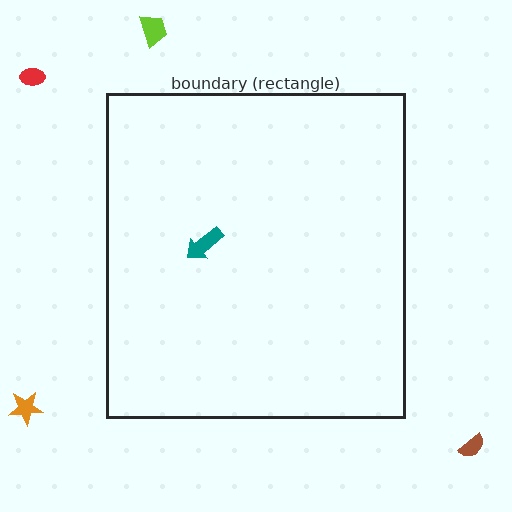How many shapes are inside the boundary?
1 inside, 4 outside.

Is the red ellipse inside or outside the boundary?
Outside.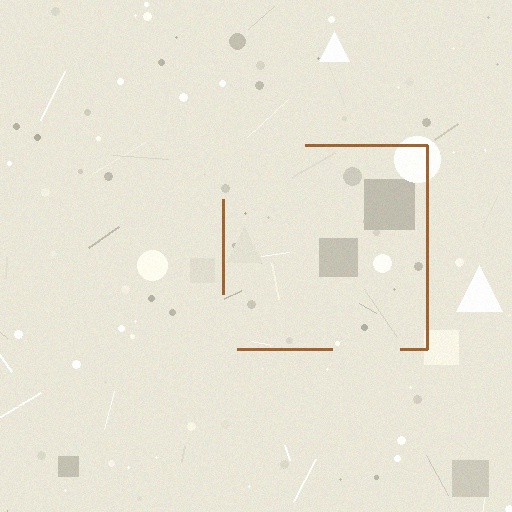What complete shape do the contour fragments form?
The contour fragments form a square.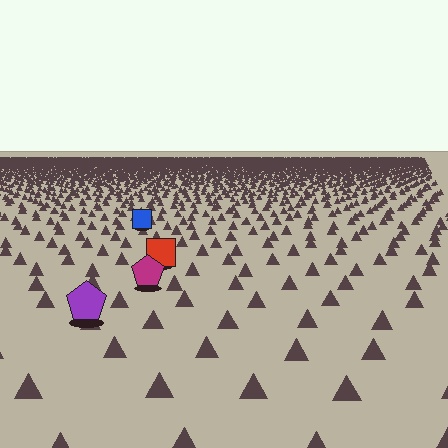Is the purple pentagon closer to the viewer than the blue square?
Yes. The purple pentagon is closer — you can tell from the texture gradient: the ground texture is coarser near it.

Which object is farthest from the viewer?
The blue square is farthest from the viewer. It appears smaller and the ground texture around it is denser.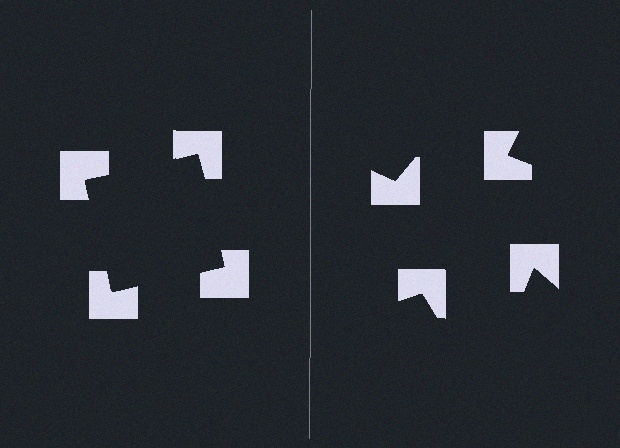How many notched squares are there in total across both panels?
8 — 4 on each side.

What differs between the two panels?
The notched squares are positioned identically on both sides; only the wedge orientations differ. On the left they align to a square; on the right they are misaligned.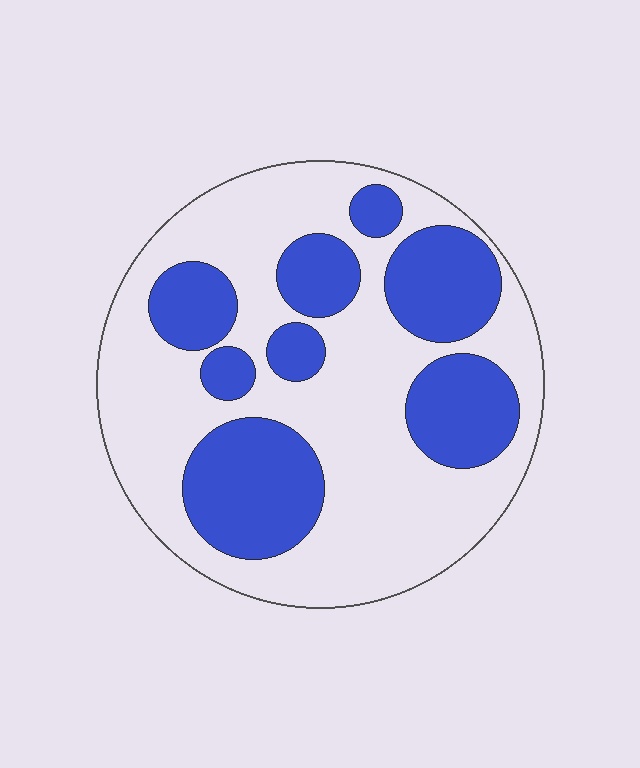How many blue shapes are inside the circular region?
8.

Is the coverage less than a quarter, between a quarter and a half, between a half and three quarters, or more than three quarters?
Between a quarter and a half.